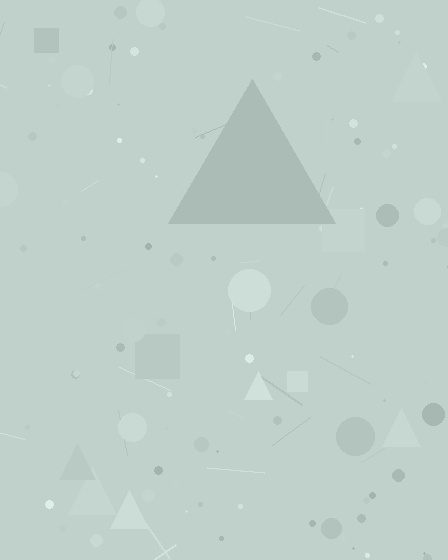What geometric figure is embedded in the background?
A triangle is embedded in the background.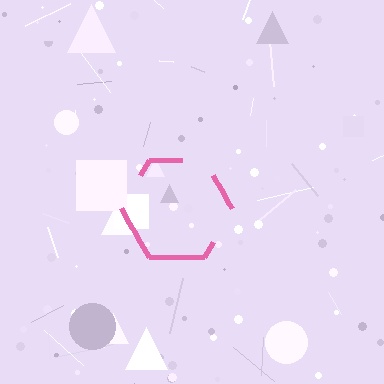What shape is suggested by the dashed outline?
The dashed outline suggests a hexagon.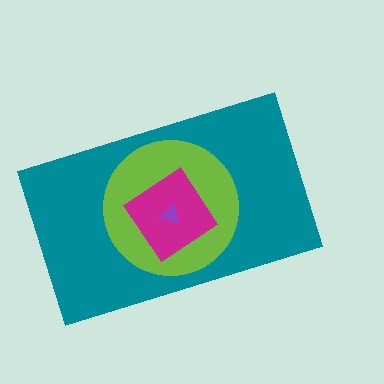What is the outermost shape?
The teal rectangle.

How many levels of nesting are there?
4.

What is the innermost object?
The purple triangle.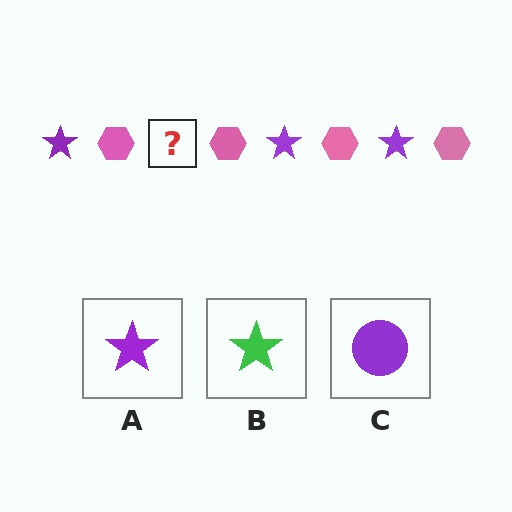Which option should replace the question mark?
Option A.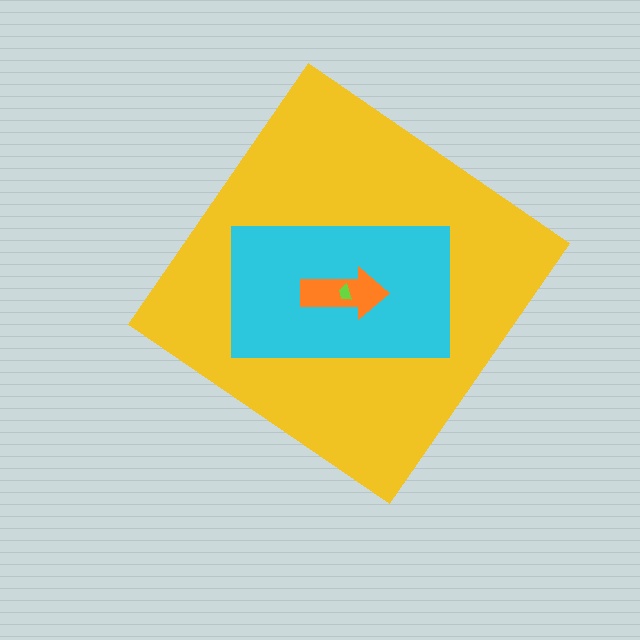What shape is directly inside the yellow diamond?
The cyan rectangle.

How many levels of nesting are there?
4.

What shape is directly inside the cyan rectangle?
The orange arrow.